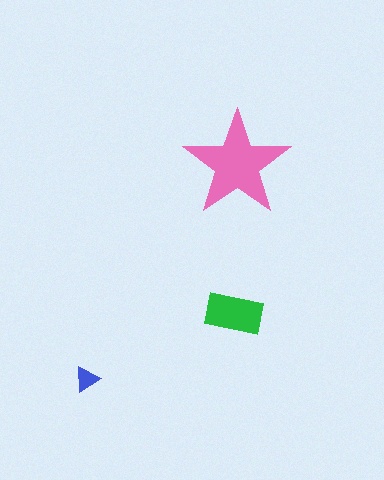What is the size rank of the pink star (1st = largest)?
1st.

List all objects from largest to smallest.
The pink star, the green rectangle, the blue triangle.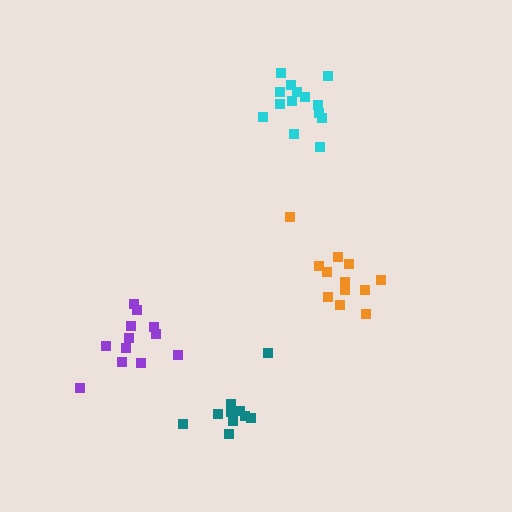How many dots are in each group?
Group 1: 10 dots, Group 2: 12 dots, Group 3: 12 dots, Group 4: 14 dots (48 total).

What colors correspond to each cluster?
The clusters are colored: teal, orange, purple, cyan.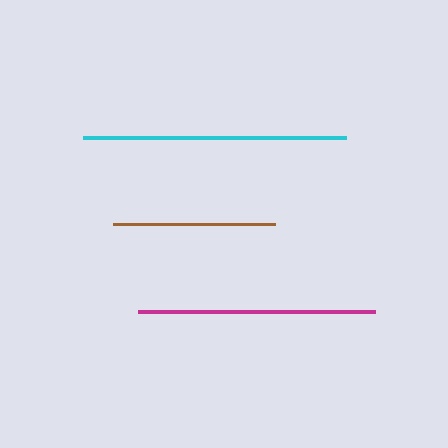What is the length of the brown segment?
The brown segment is approximately 162 pixels long.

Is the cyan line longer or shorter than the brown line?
The cyan line is longer than the brown line.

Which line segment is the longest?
The cyan line is the longest at approximately 263 pixels.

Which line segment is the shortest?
The brown line is the shortest at approximately 162 pixels.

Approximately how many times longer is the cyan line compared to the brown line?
The cyan line is approximately 1.6 times the length of the brown line.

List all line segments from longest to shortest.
From longest to shortest: cyan, magenta, brown.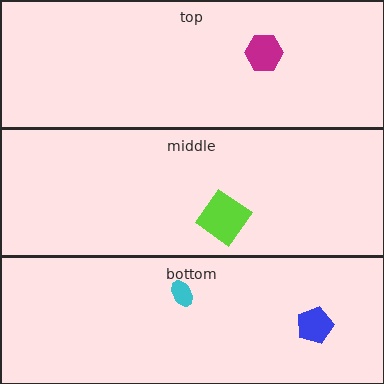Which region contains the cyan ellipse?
The bottom region.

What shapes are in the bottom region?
The blue pentagon, the cyan ellipse.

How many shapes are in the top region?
1.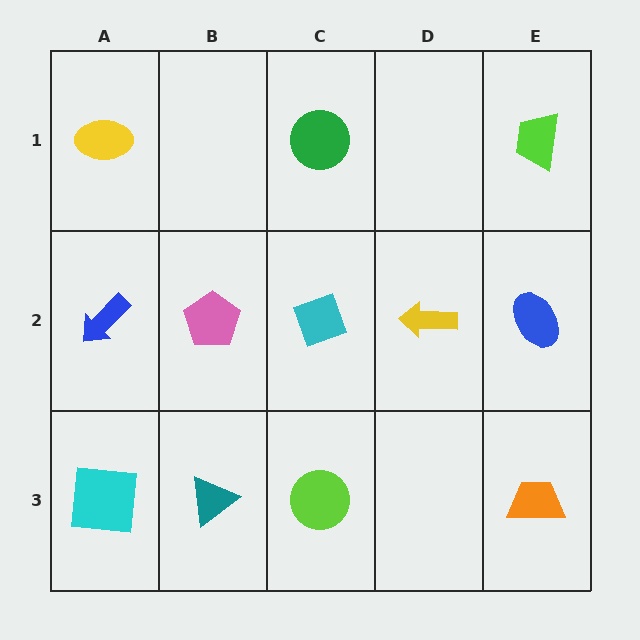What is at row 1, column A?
A yellow ellipse.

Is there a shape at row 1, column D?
No, that cell is empty.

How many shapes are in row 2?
5 shapes.